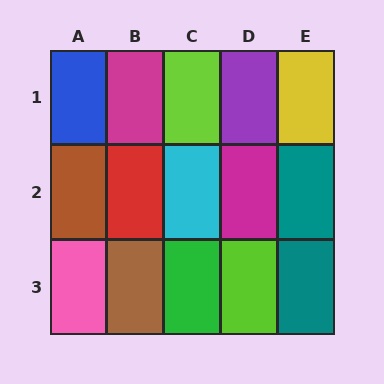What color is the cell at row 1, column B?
Magenta.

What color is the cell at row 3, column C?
Green.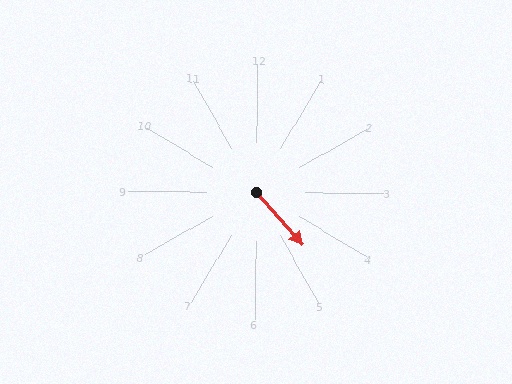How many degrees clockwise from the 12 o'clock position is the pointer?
Approximately 139 degrees.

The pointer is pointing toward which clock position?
Roughly 5 o'clock.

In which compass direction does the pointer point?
Southeast.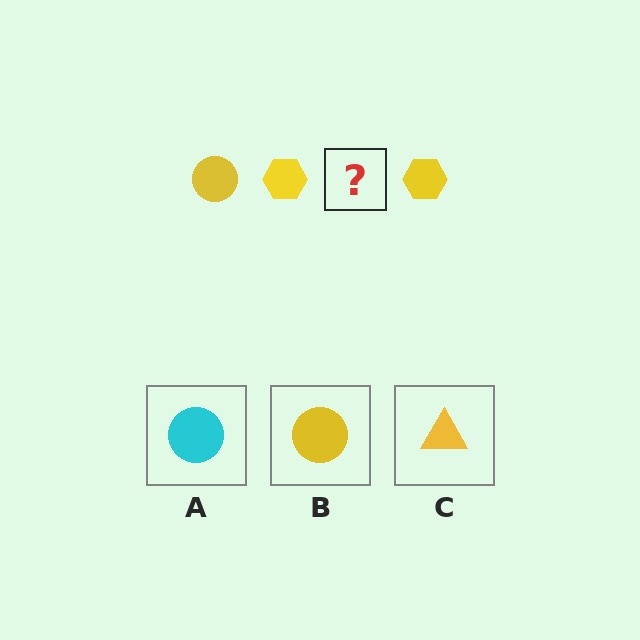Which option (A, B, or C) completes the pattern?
B.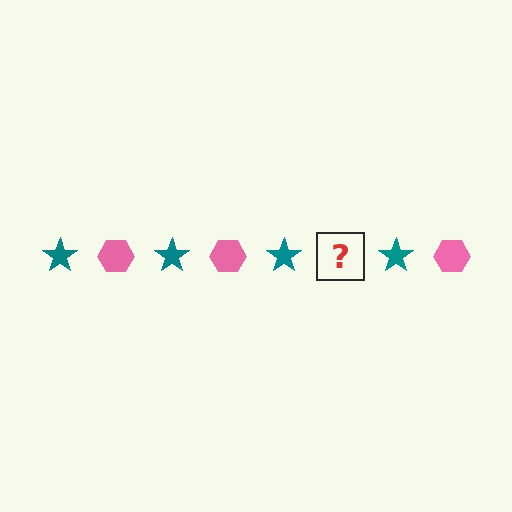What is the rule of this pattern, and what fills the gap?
The rule is that the pattern alternates between teal star and pink hexagon. The gap should be filled with a pink hexagon.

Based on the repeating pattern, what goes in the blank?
The blank should be a pink hexagon.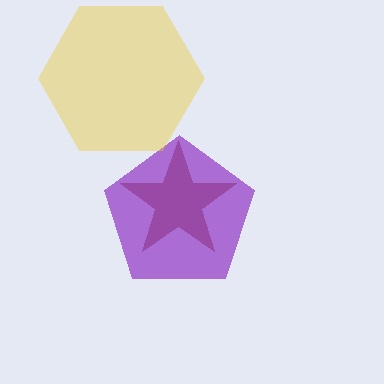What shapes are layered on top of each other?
The layered shapes are: a brown star, a purple pentagon, a yellow hexagon.